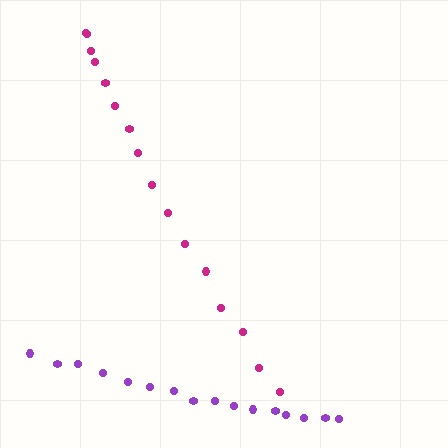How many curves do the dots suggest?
There are 2 distinct paths.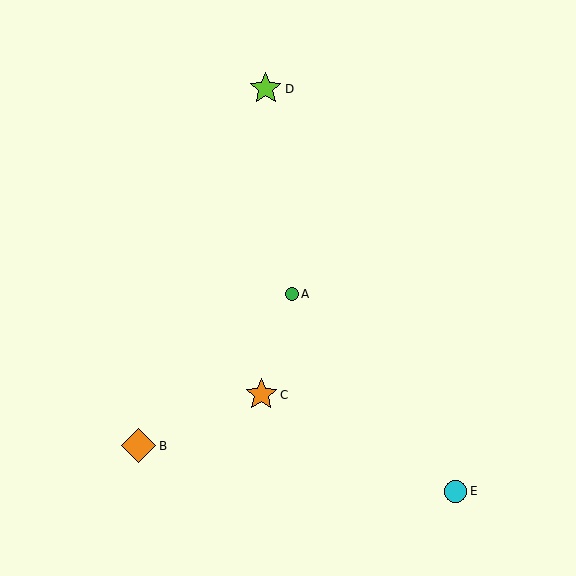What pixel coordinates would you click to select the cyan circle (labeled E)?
Click at (455, 491) to select the cyan circle E.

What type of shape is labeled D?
Shape D is a lime star.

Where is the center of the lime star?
The center of the lime star is at (266, 89).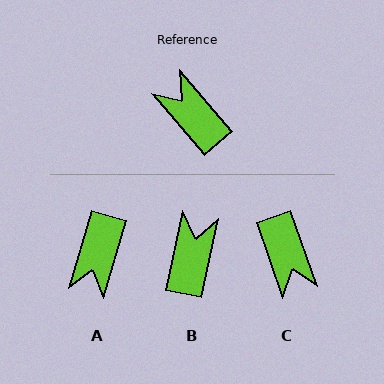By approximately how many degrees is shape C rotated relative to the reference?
Approximately 159 degrees counter-clockwise.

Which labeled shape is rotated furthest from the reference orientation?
C, about 159 degrees away.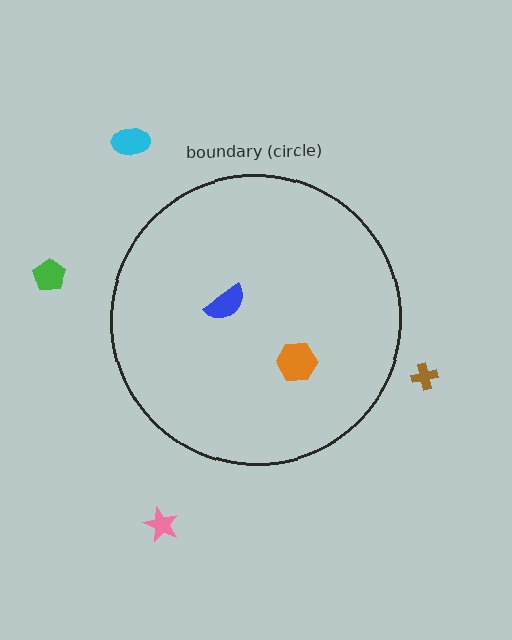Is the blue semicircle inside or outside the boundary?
Inside.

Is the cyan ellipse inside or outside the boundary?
Outside.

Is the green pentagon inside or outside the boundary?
Outside.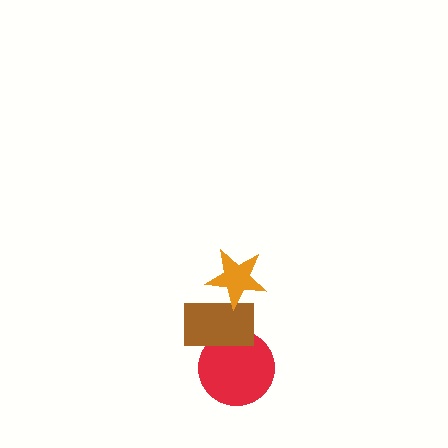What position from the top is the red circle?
The red circle is 3rd from the top.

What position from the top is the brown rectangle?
The brown rectangle is 2nd from the top.